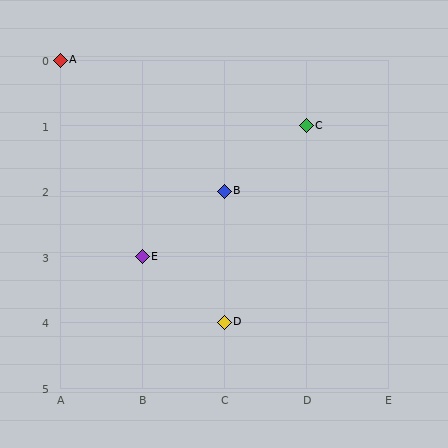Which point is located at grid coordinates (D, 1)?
Point C is at (D, 1).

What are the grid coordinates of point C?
Point C is at grid coordinates (D, 1).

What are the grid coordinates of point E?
Point E is at grid coordinates (B, 3).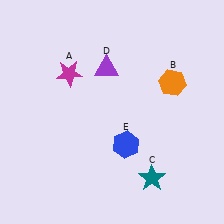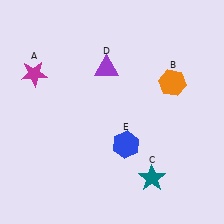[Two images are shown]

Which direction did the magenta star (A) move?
The magenta star (A) moved left.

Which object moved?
The magenta star (A) moved left.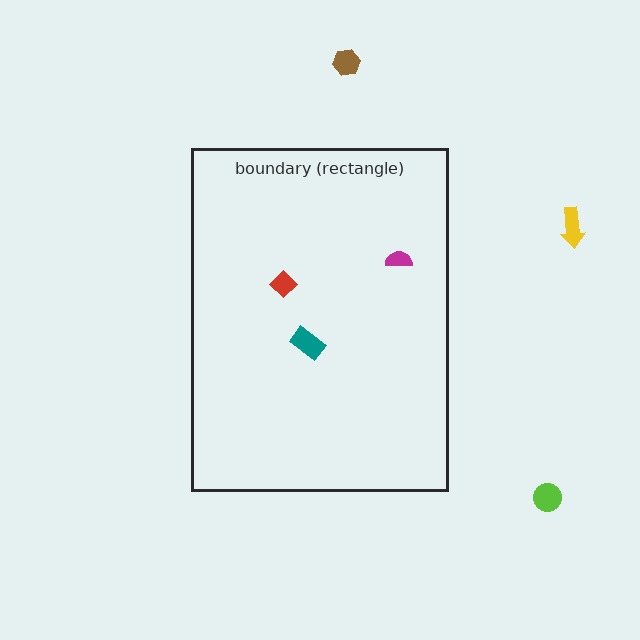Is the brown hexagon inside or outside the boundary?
Outside.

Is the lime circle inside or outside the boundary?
Outside.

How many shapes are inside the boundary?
3 inside, 3 outside.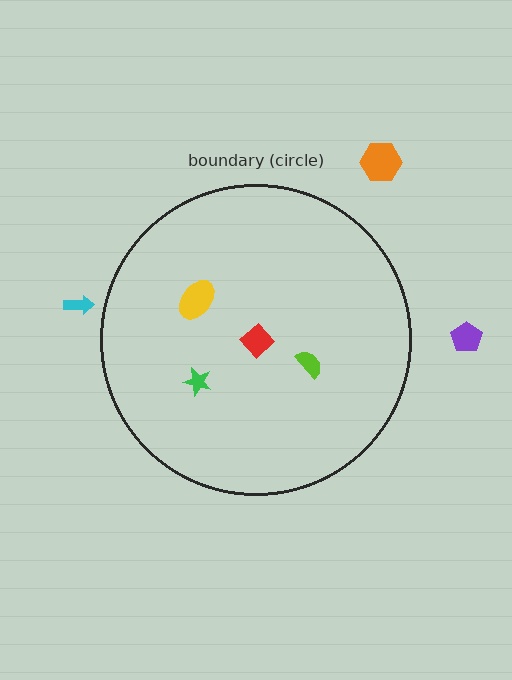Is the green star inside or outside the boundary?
Inside.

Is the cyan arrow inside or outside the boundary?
Outside.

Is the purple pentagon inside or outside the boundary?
Outside.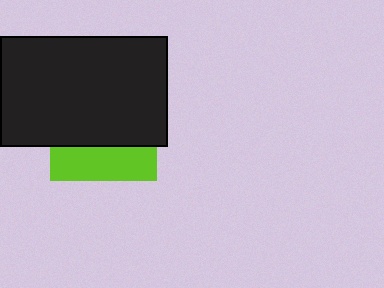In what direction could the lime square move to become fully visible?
The lime square could move down. That would shift it out from behind the black rectangle entirely.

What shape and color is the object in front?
The object in front is a black rectangle.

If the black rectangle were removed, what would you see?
You would see the complete lime square.